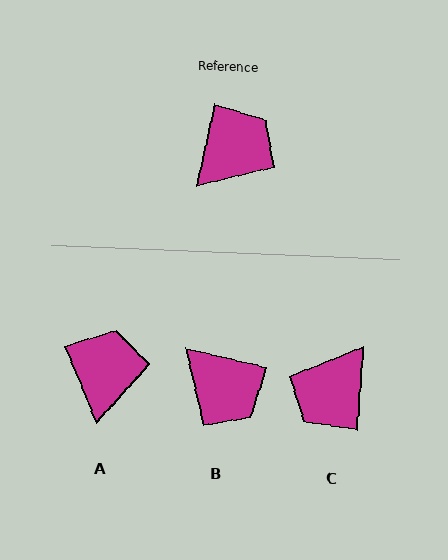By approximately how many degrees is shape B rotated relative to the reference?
Approximately 91 degrees clockwise.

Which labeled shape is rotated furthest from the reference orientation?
C, about 172 degrees away.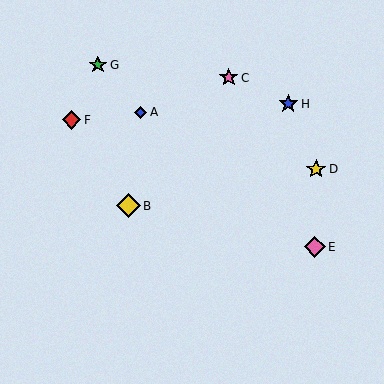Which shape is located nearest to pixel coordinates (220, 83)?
The pink star (labeled C) at (229, 78) is nearest to that location.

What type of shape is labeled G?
Shape G is a green star.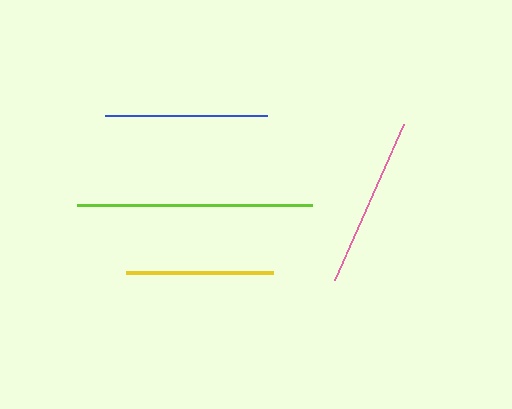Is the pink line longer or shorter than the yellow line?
The pink line is longer than the yellow line.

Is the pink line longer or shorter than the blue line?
The pink line is longer than the blue line.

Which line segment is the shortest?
The yellow line is the shortest at approximately 147 pixels.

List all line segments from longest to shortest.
From longest to shortest: lime, pink, blue, yellow.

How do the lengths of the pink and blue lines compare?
The pink and blue lines are approximately the same length.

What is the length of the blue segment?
The blue segment is approximately 162 pixels long.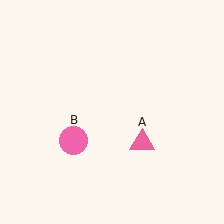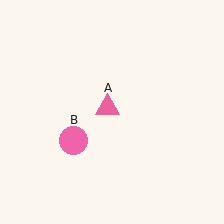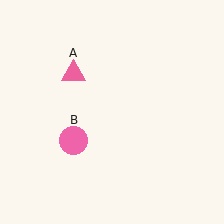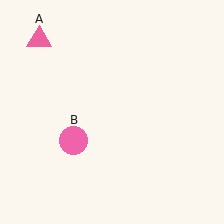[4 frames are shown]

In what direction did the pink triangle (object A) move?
The pink triangle (object A) moved up and to the left.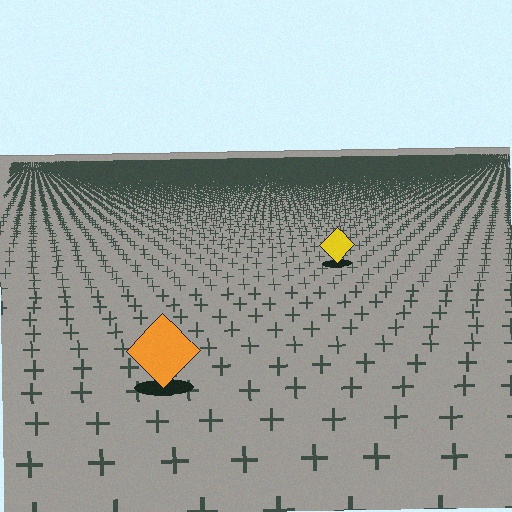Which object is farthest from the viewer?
The yellow diamond is farthest from the viewer. It appears smaller and the ground texture around it is denser.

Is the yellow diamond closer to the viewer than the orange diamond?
No. The orange diamond is closer — you can tell from the texture gradient: the ground texture is coarser near it.